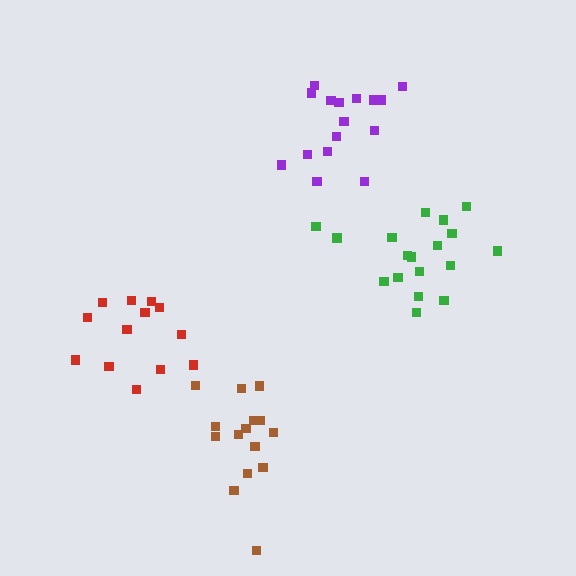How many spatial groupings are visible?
There are 4 spatial groupings.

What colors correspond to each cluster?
The clusters are colored: purple, red, brown, green.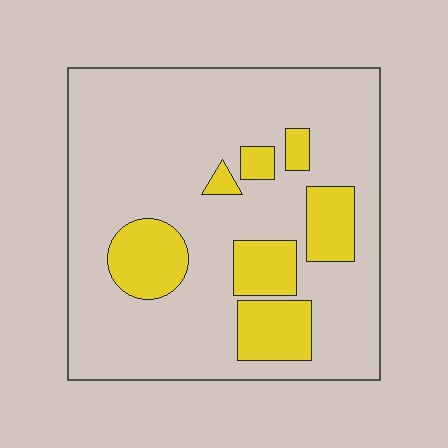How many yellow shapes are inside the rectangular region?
7.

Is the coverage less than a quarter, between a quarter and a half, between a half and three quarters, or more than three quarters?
Less than a quarter.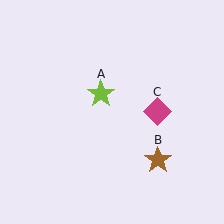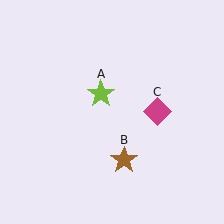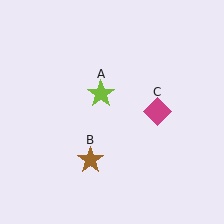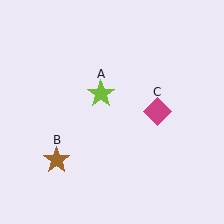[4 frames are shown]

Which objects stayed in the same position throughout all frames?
Lime star (object A) and magenta diamond (object C) remained stationary.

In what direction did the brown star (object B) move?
The brown star (object B) moved left.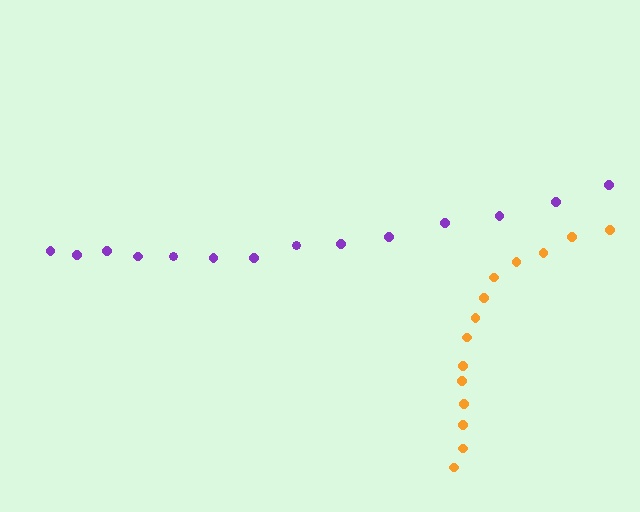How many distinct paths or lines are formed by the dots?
There are 2 distinct paths.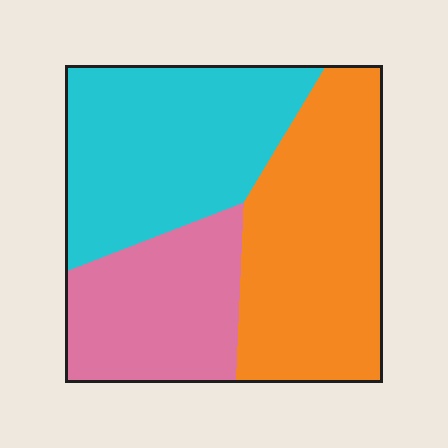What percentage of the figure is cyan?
Cyan covers 36% of the figure.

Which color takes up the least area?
Pink, at roughly 25%.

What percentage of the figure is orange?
Orange takes up about two fifths (2/5) of the figure.